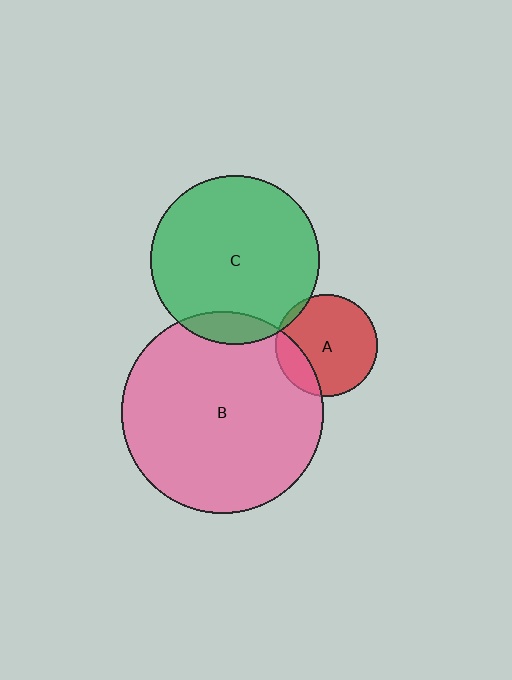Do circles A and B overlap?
Yes.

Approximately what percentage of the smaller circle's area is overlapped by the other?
Approximately 20%.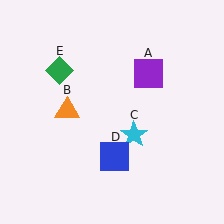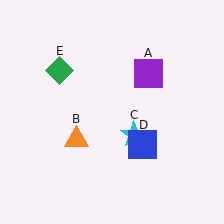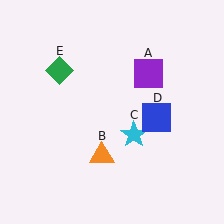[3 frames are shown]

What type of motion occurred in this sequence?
The orange triangle (object B), blue square (object D) rotated counterclockwise around the center of the scene.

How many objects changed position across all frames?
2 objects changed position: orange triangle (object B), blue square (object D).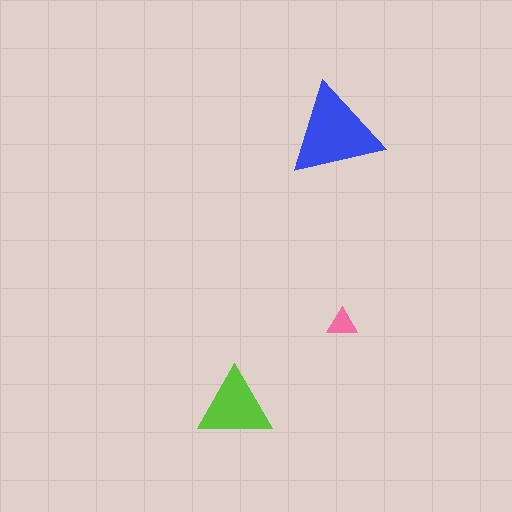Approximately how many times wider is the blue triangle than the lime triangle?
About 1.5 times wider.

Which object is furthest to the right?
The pink triangle is rightmost.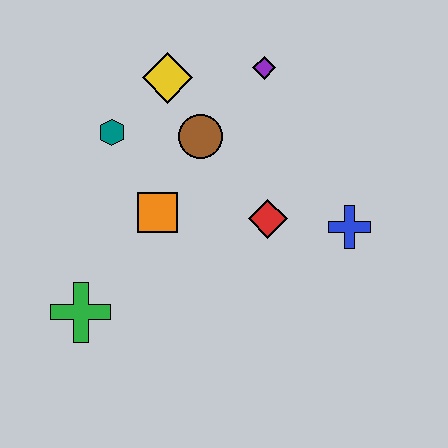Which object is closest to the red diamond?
The blue cross is closest to the red diamond.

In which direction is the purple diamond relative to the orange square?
The purple diamond is above the orange square.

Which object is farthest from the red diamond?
The green cross is farthest from the red diamond.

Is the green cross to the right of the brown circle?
No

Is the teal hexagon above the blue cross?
Yes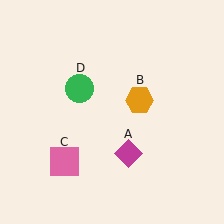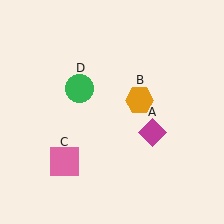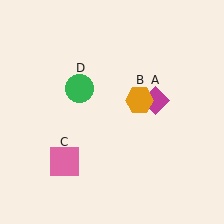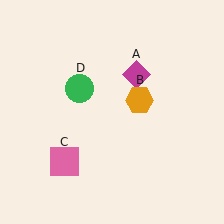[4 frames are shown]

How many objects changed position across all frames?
1 object changed position: magenta diamond (object A).